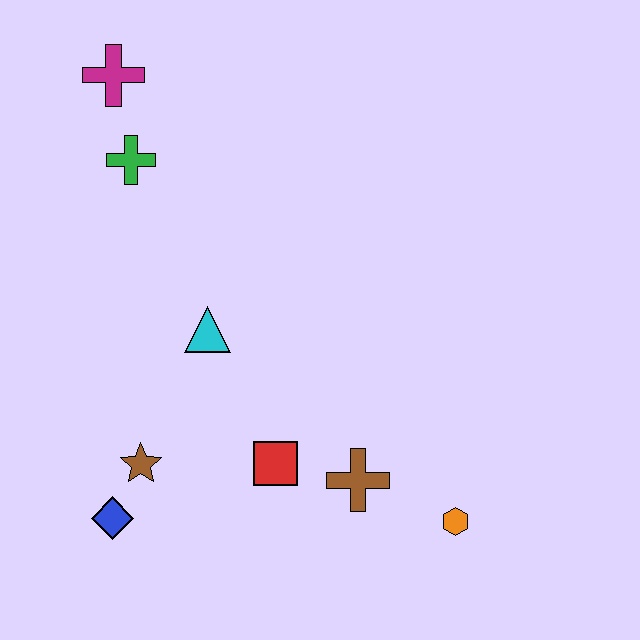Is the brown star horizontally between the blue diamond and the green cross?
No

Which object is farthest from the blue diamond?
The magenta cross is farthest from the blue diamond.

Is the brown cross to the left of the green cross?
No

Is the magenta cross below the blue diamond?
No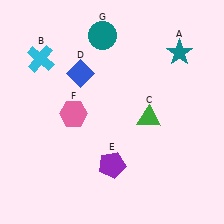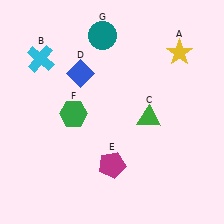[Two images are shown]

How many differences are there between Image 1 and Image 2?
There are 3 differences between the two images.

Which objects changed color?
A changed from teal to yellow. E changed from purple to magenta. F changed from pink to green.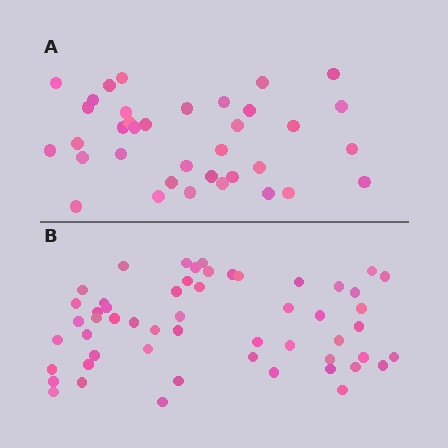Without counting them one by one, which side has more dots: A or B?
Region B (the bottom region) has more dots.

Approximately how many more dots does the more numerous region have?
Region B has approximately 20 more dots than region A.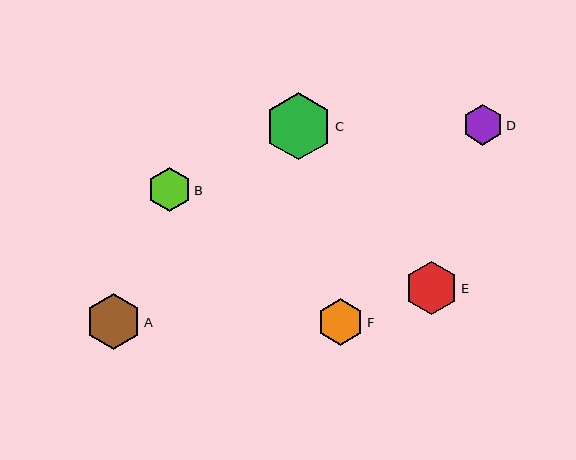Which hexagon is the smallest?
Hexagon D is the smallest with a size of approximately 40 pixels.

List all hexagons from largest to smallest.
From largest to smallest: C, A, E, F, B, D.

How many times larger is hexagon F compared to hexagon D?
Hexagon F is approximately 1.2 times the size of hexagon D.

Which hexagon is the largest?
Hexagon C is the largest with a size of approximately 68 pixels.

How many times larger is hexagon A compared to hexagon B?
Hexagon A is approximately 1.3 times the size of hexagon B.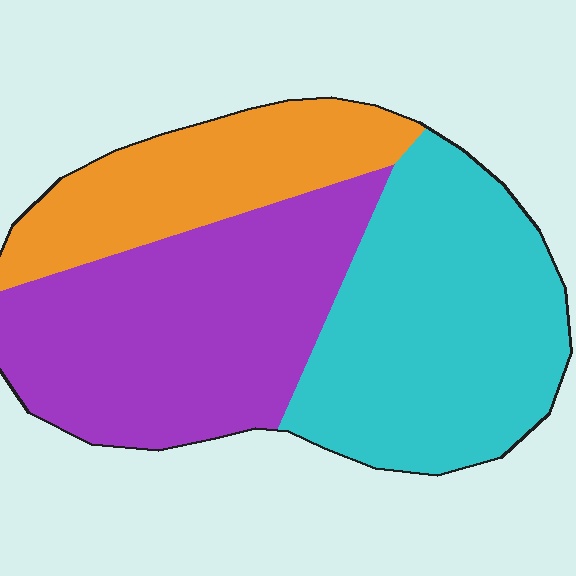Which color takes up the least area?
Orange, at roughly 20%.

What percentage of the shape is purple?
Purple covers about 40% of the shape.